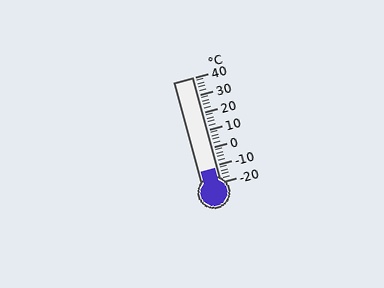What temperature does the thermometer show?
The thermometer shows approximately -12°C.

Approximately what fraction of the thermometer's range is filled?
The thermometer is filled to approximately 15% of its range.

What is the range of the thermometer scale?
The thermometer scale ranges from -20°C to 40°C.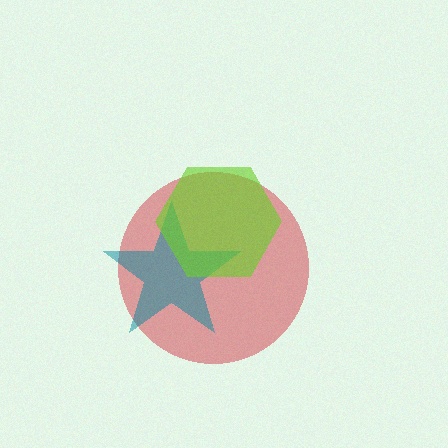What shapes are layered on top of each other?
The layered shapes are: a red circle, a teal star, a lime hexagon.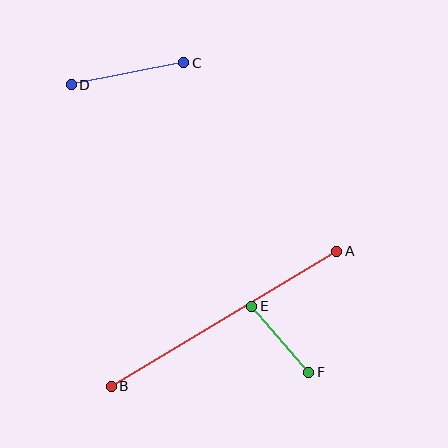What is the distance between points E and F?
The distance is approximately 87 pixels.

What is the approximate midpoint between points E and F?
The midpoint is at approximately (280, 339) pixels.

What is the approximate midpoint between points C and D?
The midpoint is at approximately (127, 74) pixels.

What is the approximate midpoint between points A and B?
The midpoint is at approximately (224, 319) pixels.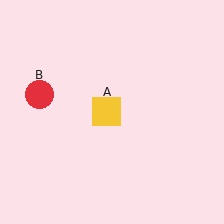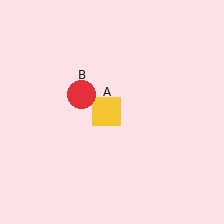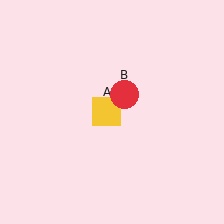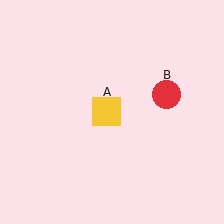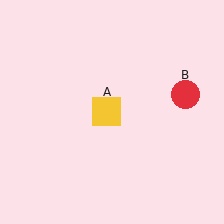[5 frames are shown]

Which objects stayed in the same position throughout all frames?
Yellow square (object A) remained stationary.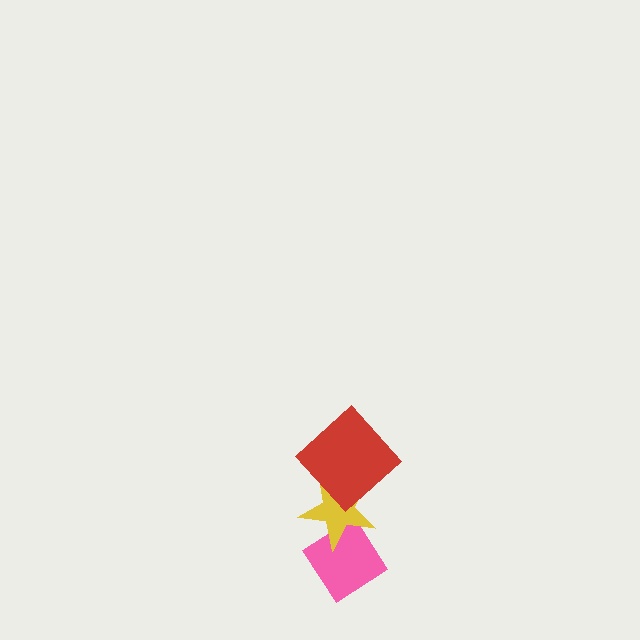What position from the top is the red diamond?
The red diamond is 1st from the top.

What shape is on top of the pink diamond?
The yellow star is on top of the pink diamond.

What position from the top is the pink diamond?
The pink diamond is 3rd from the top.